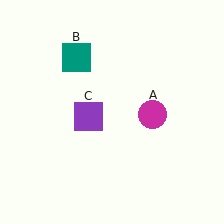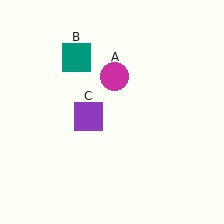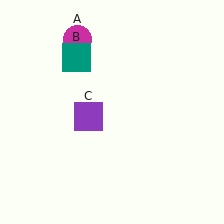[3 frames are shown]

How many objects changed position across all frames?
1 object changed position: magenta circle (object A).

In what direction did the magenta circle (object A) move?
The magenta circle (object A) moved up and to the left.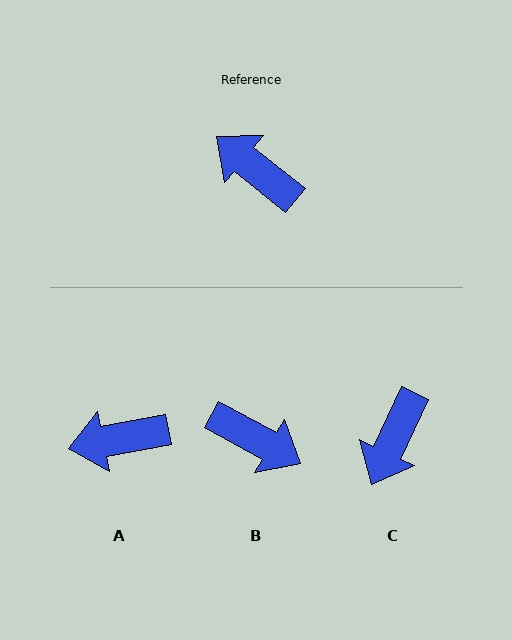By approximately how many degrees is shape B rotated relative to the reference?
Approximately 170 degrees clockwise.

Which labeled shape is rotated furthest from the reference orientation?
B, about 170 degrees away.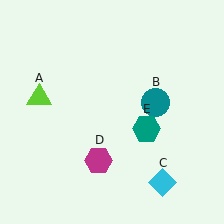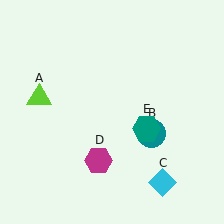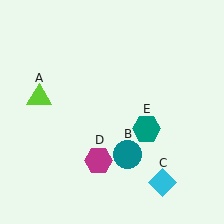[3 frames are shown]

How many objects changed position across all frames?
1 object changed position: teal circle (object B).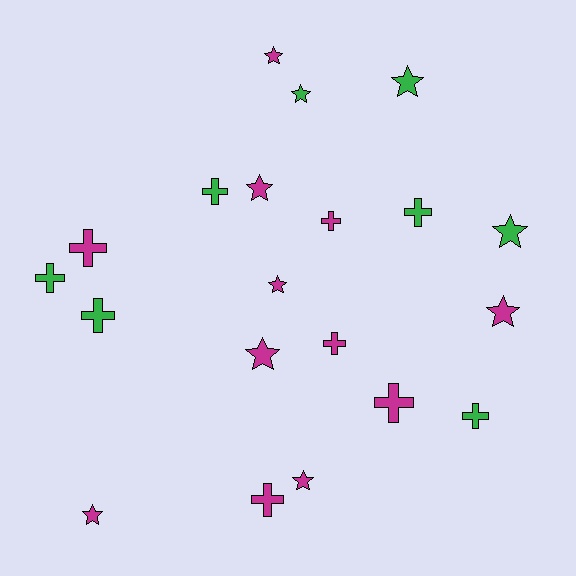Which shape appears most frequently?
Cross, with 10 objects.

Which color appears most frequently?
Magenta, with 12 objects.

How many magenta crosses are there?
There are 5 magenta crosses.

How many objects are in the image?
There are 20 objects.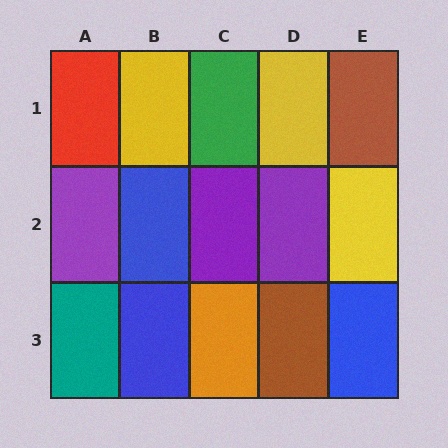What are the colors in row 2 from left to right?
Purple, blue, purple, purple, yellow.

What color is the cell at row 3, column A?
Teal.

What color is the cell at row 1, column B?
Yellow.